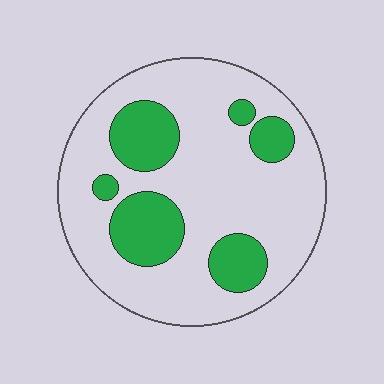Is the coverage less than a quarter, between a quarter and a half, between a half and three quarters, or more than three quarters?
Less than a quarter.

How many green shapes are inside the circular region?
6.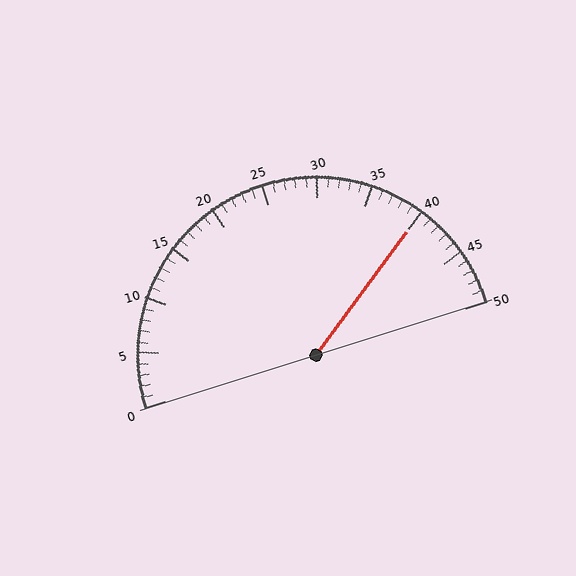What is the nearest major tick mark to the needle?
The nearest major tick mark is 40.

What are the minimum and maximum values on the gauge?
The gauge ranges from 0 to 50.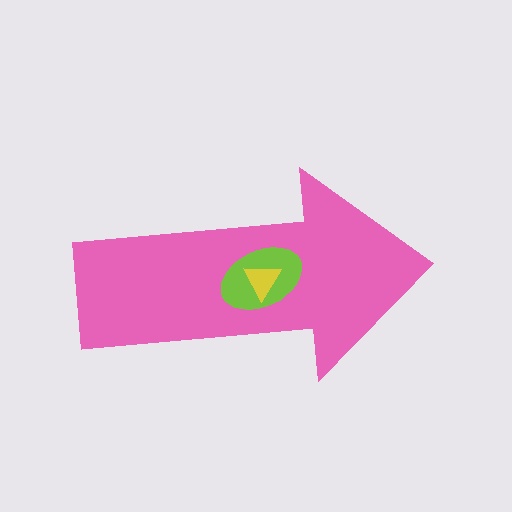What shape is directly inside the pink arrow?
The lime ellipse.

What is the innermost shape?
The yellow triangle.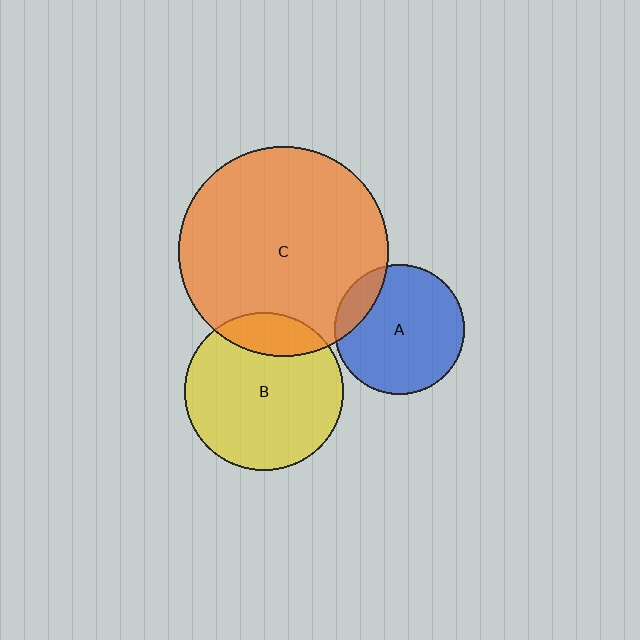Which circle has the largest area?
Circle C (orange).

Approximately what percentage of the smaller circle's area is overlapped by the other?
Approximately 15%.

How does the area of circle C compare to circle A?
Approximately 2.6 times.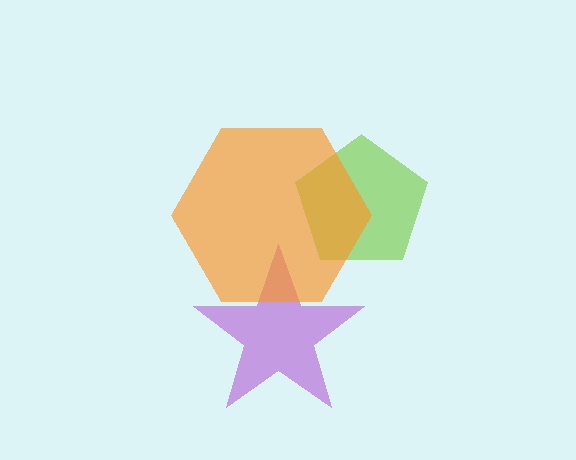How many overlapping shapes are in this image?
There are 3 overlapping shapes in the image.